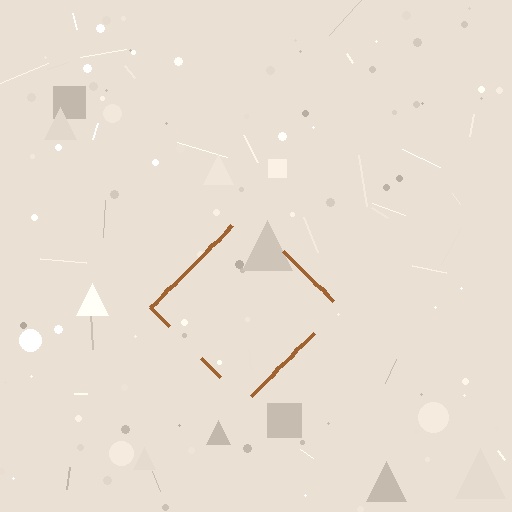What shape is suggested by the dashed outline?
The dashed outline suggests a diamond.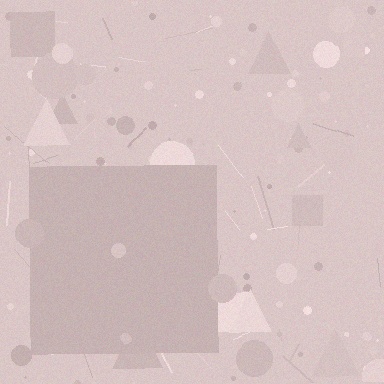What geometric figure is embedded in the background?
A square is embedded in the background.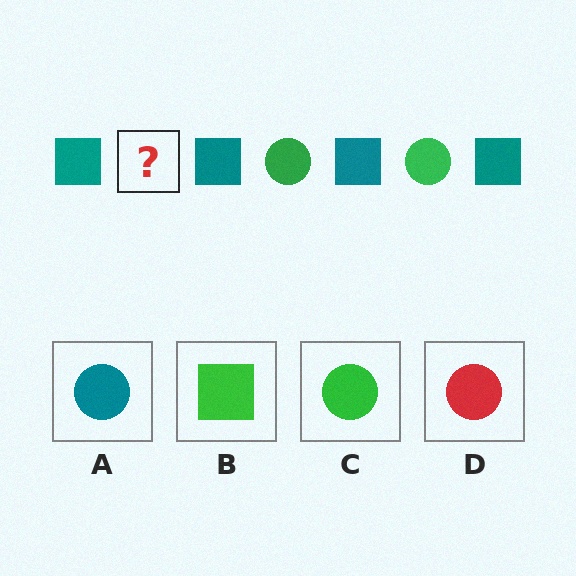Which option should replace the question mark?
Option C.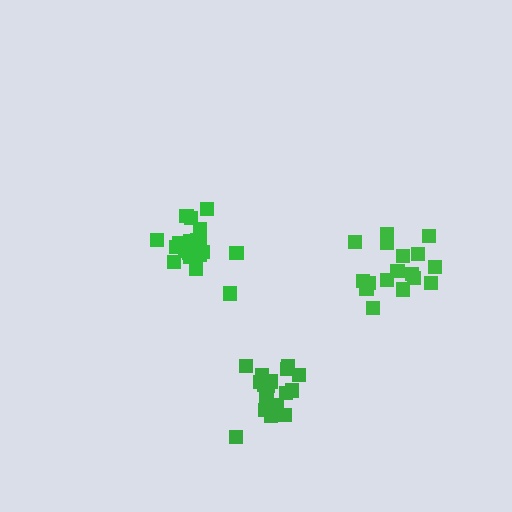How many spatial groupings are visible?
There are 3 spatial groupings.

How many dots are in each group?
Group 1: 17 dots, Group 2: 21 dots, Group 3: 18 dots (56 total).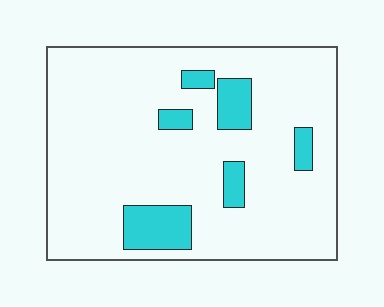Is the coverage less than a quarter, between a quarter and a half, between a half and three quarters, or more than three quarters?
Less than a quarter.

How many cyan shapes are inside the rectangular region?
6.